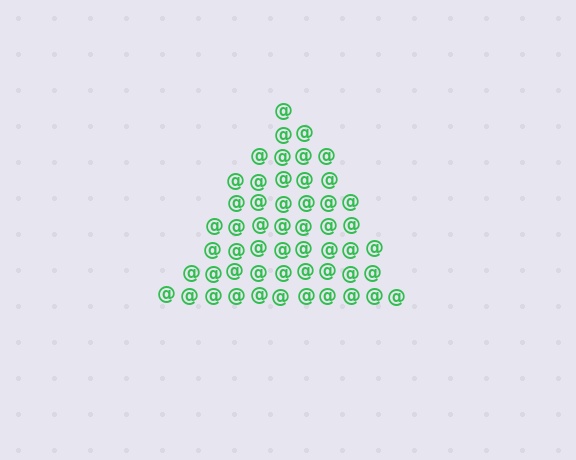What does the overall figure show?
The overall figure shows a triangle.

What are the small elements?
The small elements are at signs.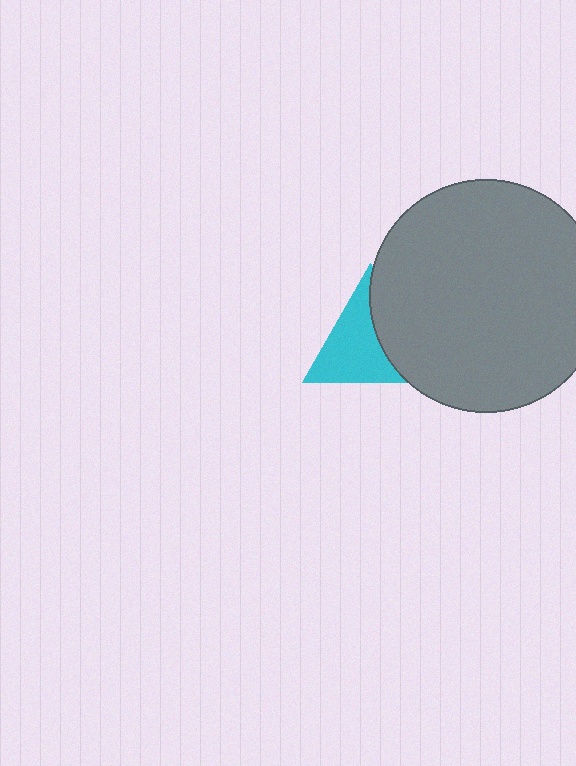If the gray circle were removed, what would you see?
You would see the complete cyan triangle.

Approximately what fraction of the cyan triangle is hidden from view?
Roughly 39% of the cyan triangle is hidden behind the gray circle.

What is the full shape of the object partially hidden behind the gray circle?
The partially hidden object is a cyan triangle.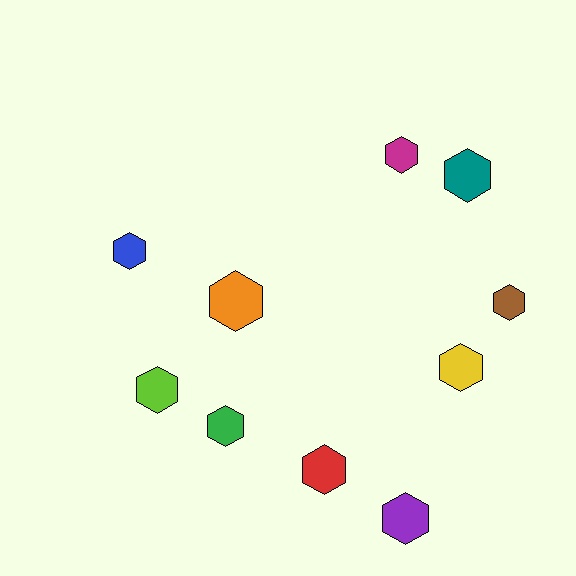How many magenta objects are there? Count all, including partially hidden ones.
There is 1 magenta object.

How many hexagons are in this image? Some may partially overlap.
There are 10 hexagons.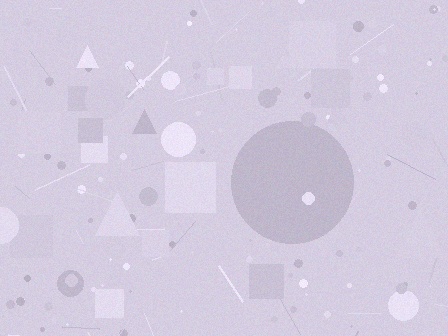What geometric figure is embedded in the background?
A circle is embedded in the background.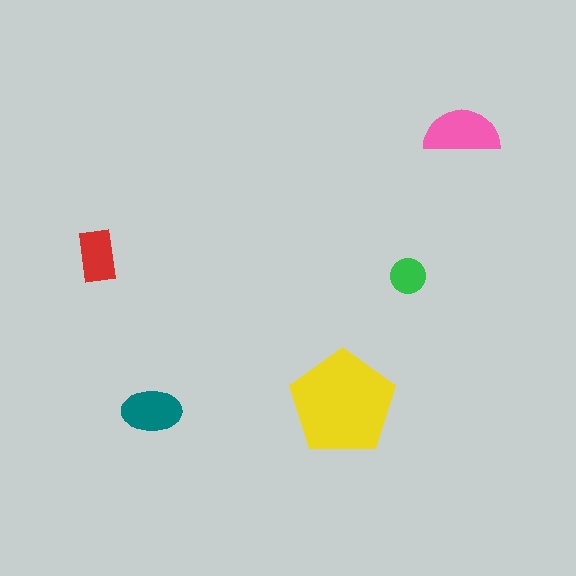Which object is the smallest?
The green circle.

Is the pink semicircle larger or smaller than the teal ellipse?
Larger.